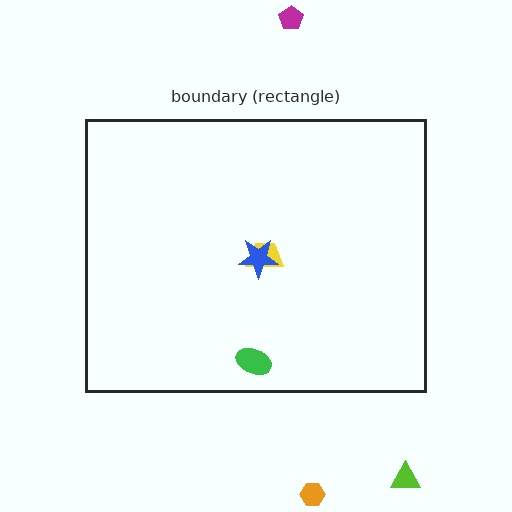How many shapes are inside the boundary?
3 inside, 3 outside.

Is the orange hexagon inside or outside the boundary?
Outside.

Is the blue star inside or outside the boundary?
Inside.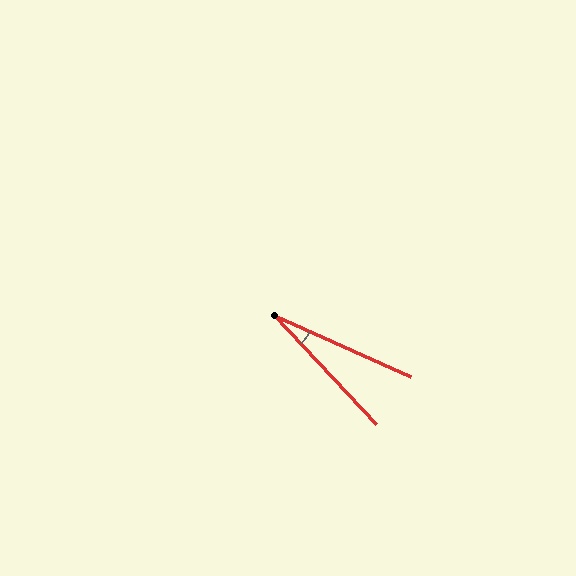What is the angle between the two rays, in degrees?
Approximately 23 degrees.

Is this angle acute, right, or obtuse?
It is acute.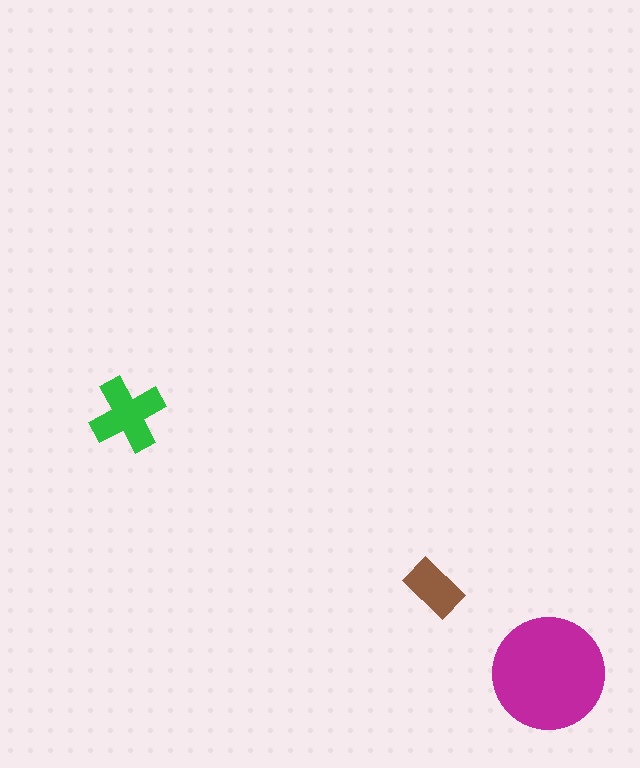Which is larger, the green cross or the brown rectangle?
The green cross.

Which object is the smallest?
The brown rectangle.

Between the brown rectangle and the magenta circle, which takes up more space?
The magenta circle.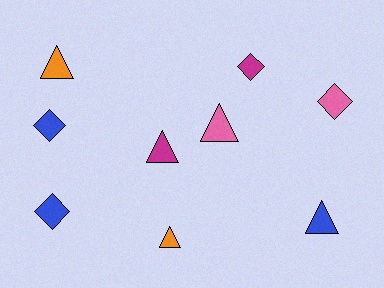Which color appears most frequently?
Blue, with 3 objects.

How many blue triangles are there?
There is 1 blue triangle.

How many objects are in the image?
There are 9 objects.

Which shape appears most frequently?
Triangle, with 5 objects.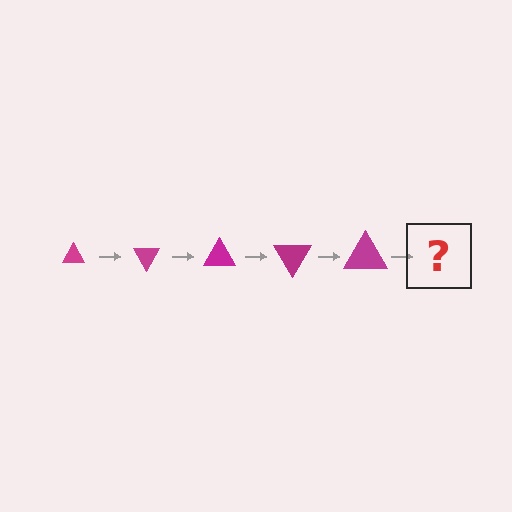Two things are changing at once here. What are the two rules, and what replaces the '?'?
The two rules are that the triangle grows larger each step and it rotates 60 degrees each step. The '?' should be a triangle, larger than the previous one and rotated 300 degrees from the start.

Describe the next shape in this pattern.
It should be a triangle, larger than the previous one and rotated 300 degrees from the start.